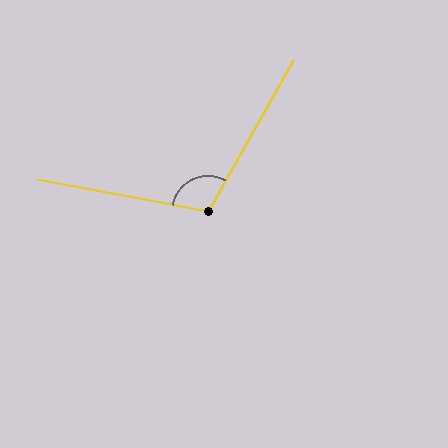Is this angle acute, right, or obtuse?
It is obtuse.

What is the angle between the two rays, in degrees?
Approximately 109 degrees.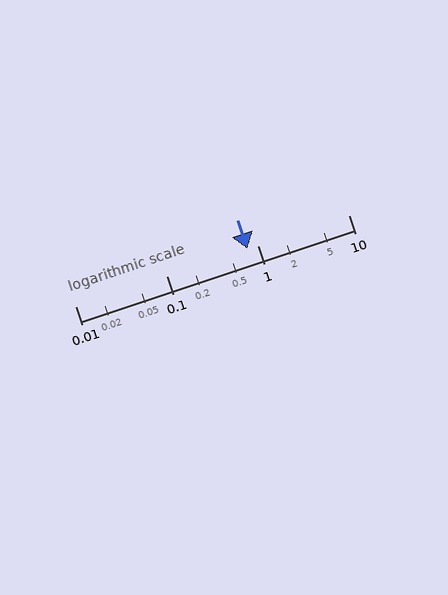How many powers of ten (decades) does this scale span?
The scale spans 3 decades, from 0.01 to 10.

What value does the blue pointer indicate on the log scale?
The pointer indicates approximately 0.78.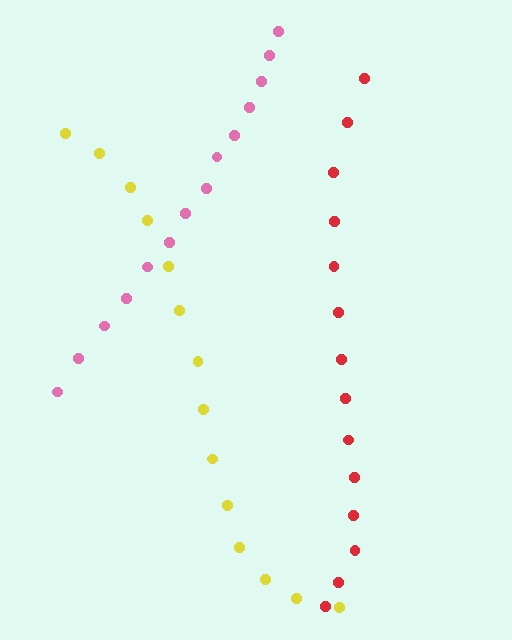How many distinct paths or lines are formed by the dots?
There are 3 distinct paths.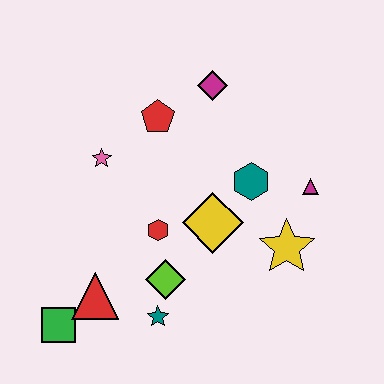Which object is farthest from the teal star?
The magenta diamond is farthest from the teal star.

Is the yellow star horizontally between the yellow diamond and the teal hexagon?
No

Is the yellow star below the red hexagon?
Yes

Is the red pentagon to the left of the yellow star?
Yes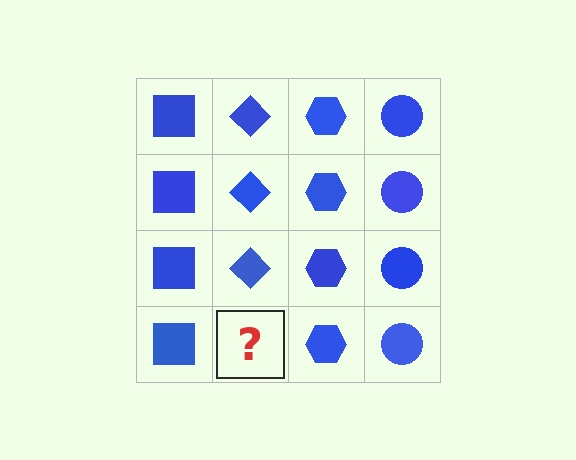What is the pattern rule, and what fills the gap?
The rule is that each column has a consistent shape. The gap should be filled with a blue diamond.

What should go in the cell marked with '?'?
The missing cell should contain a blue diamond.